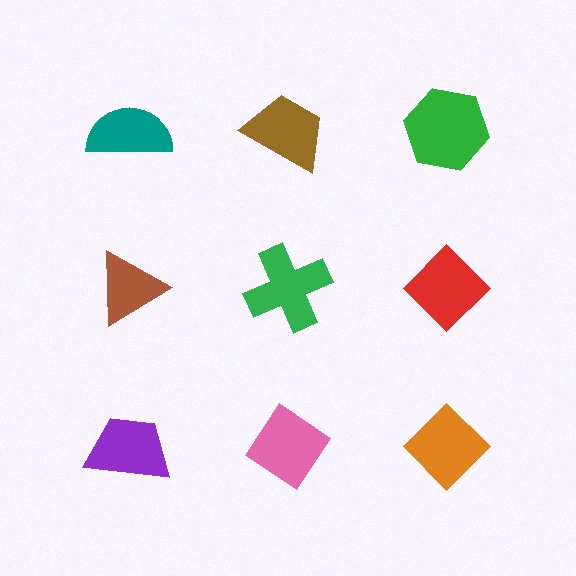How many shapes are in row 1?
3 shapes.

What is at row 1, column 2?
A brown trapezoid.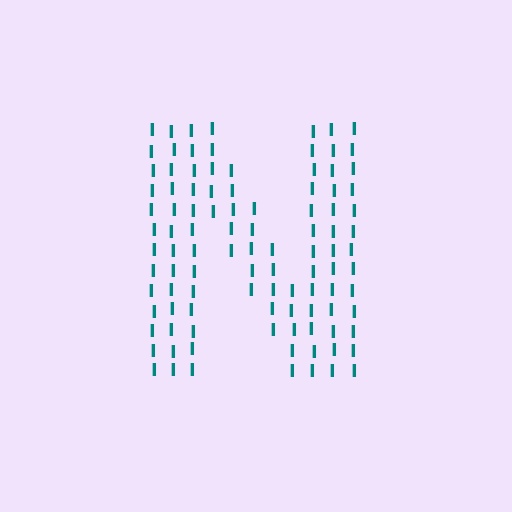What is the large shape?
The large shape is the letter N.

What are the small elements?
The small elements are letter I's.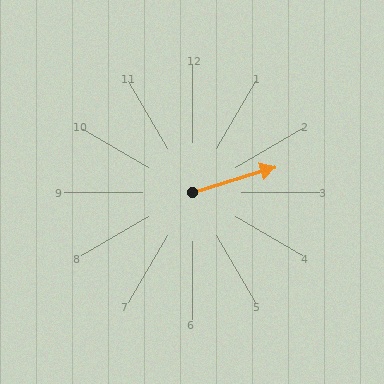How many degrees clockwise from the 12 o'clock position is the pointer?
Approximately 73 degrees.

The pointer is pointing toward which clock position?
Roughly 2 o'clock.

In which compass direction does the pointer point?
East.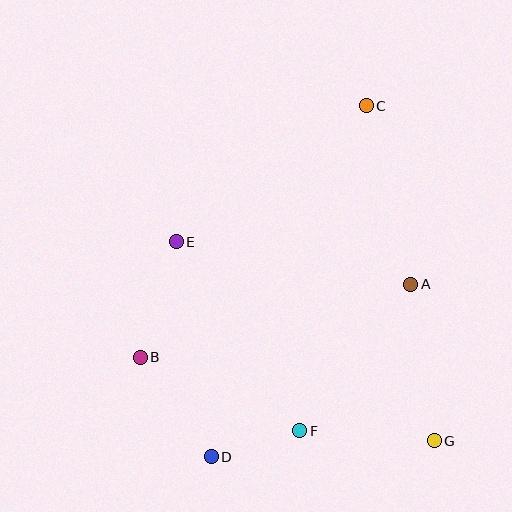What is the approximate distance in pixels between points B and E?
The distance between B and E is approximately 121 pixels.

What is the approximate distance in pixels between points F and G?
The distance between F and G is approximately 135 pixels.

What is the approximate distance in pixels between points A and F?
The distance between A and F is approximately 184 pixels.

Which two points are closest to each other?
Points D and F are closest to each other.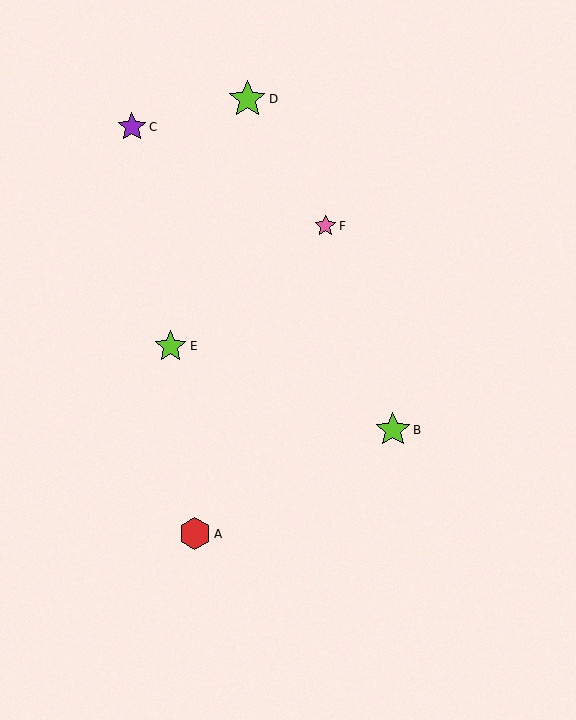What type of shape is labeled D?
Shape D is a lime star.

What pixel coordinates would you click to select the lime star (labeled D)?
Click at (247, 99) to select the lime star D.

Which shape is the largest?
The lime star (labeled D) is the largest.